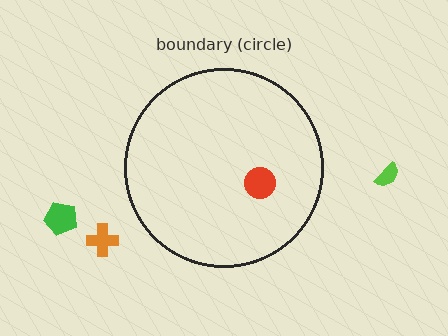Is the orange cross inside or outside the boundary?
Outside.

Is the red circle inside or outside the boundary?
Inside.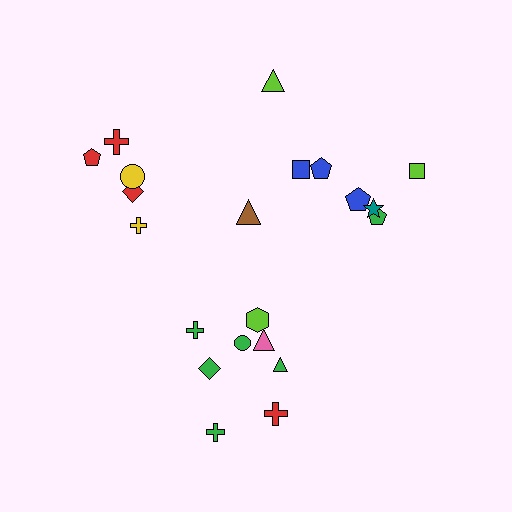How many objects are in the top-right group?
There are 8 objects.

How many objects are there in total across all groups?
There are 21 objects.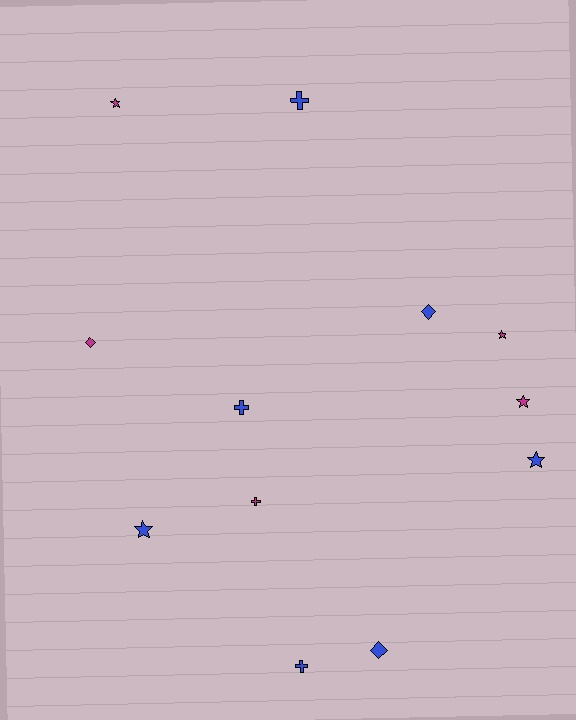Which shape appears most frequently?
Star, with 5 objects.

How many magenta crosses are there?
There is 1 magenta cross.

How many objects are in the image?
There are 12 objects.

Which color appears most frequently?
Blue, with 7 objects.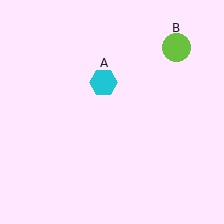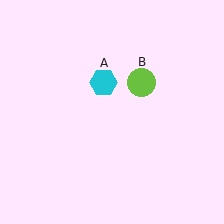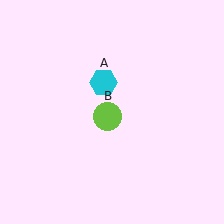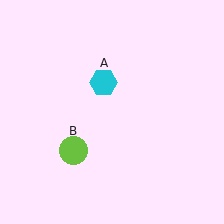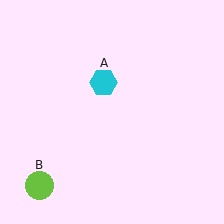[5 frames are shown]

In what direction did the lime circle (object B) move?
The lime circle (object B) moved down and to the left.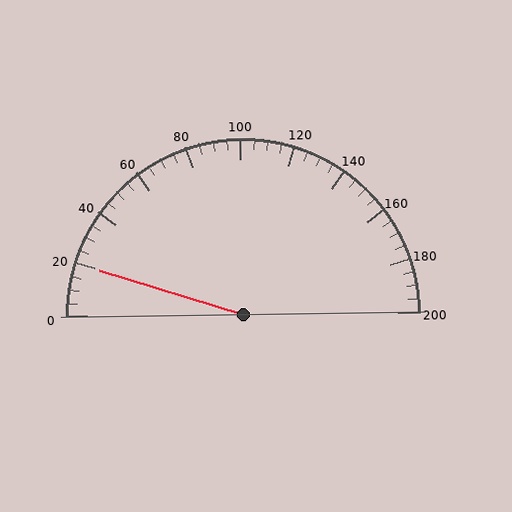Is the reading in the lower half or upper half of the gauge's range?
The reading is in the lower half of the range (0 to 200).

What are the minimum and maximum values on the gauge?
The gauge ranges from 0 to 200.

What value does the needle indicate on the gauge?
The needle indicates approximately 20.